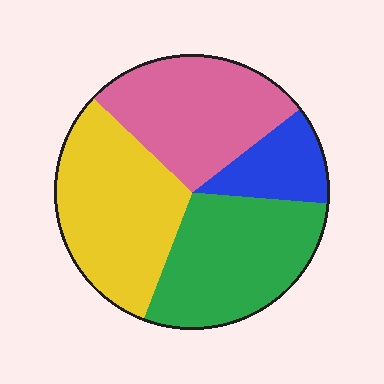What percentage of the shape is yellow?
Yellow takes up between a sixth and a third of the shape.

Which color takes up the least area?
Blue, at roughly 10%.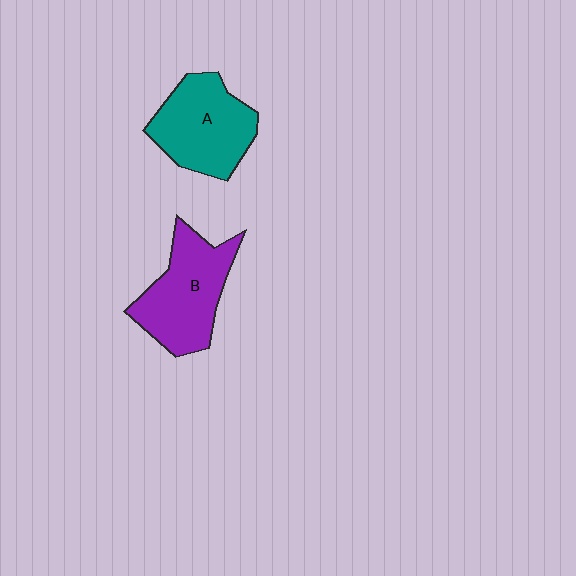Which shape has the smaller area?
Shape A (teal).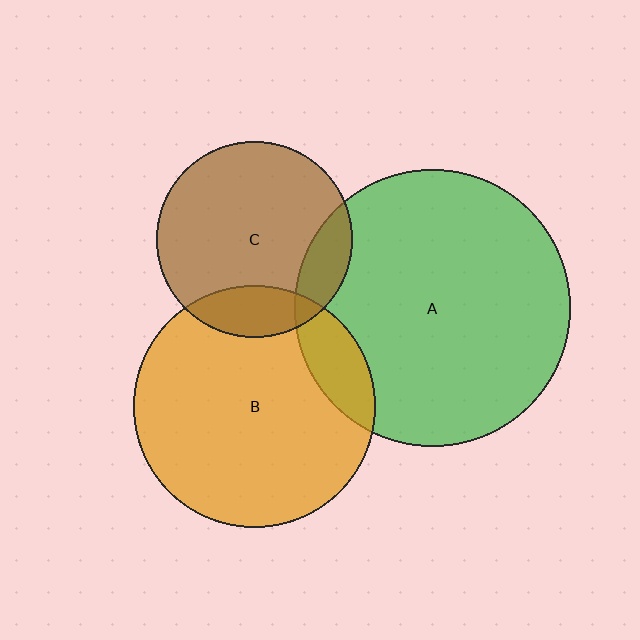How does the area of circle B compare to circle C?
Approximately 1.5 times.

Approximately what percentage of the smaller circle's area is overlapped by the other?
Approximately 15%.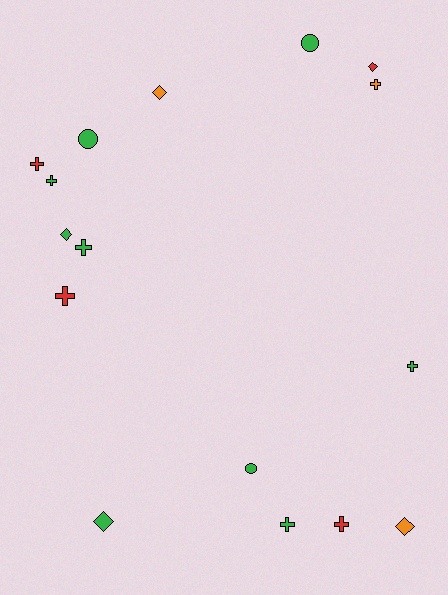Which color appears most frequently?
Green, with 9 objects.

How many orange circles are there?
There are no orange circles.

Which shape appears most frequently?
Cross, with 8 objects.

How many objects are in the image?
There are 16 objects.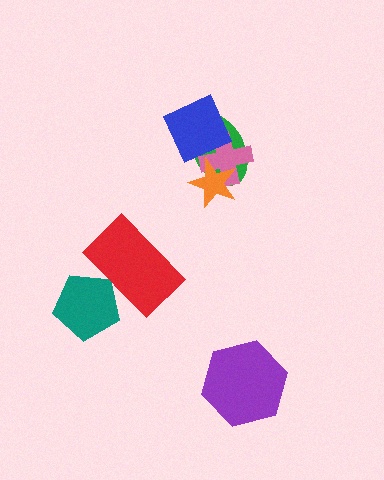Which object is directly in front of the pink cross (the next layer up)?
The blue diamond is directly in front of the pink cross.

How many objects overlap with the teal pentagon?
1 object overlaps with the teal pentagon.